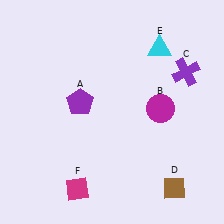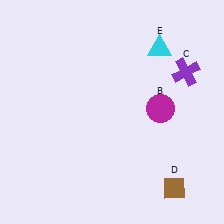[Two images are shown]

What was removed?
The purple pentagon (A), the magenta diamond (F) were removed in Image 2.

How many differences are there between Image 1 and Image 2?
There are 2 differences between the two images.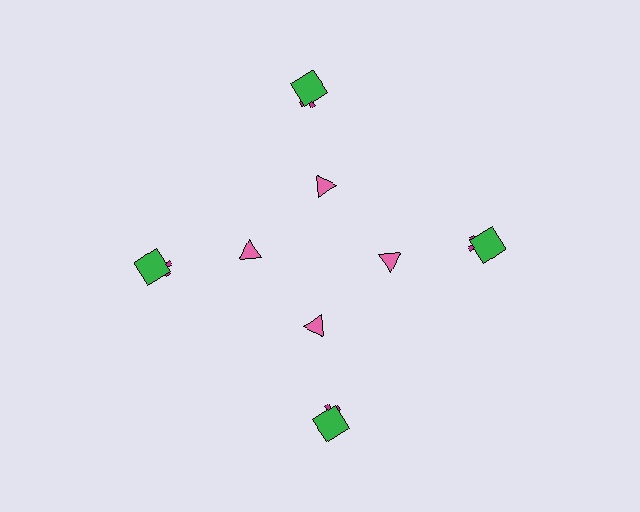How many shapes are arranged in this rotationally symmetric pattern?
There are 12 shapes, arranged in 4 groups of 3.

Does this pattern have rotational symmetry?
Yes, this pattern has 4-fold rotational symmetry. It looks the same after rotating 90 degrees around the center.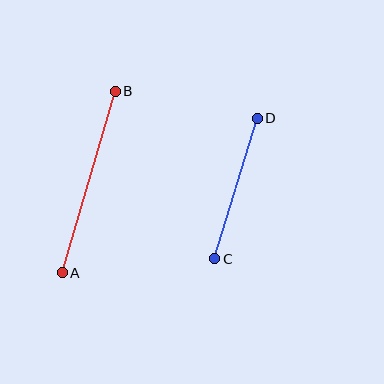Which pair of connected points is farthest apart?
Points A and B are farthest apart.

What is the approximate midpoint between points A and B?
The midpoint is at approximately (89, 182) pixels.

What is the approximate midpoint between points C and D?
The midpoint is at approximately (236, 189) pixels.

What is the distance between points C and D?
The distance is approximately 147 pixels.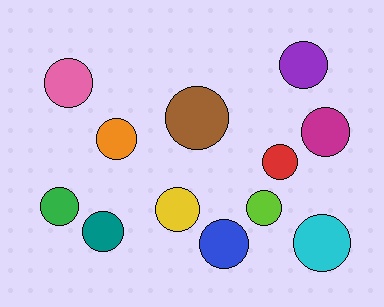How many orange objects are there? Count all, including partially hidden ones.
There is 1 orange object.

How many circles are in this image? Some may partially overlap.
There are 12 circles.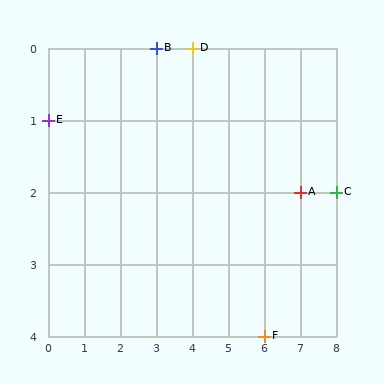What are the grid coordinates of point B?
Point B is at grid coordinates (3, 0).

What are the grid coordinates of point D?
Point D is at grid coordinates (4, 0).